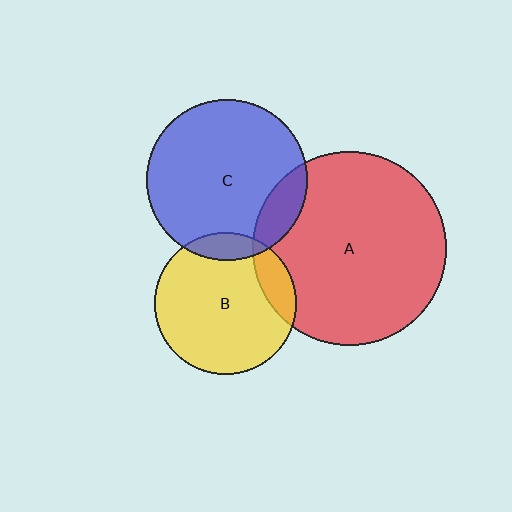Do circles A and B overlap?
Yes.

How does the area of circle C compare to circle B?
Approximately 1.3 times.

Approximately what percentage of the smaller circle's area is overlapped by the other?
Approximately 15%.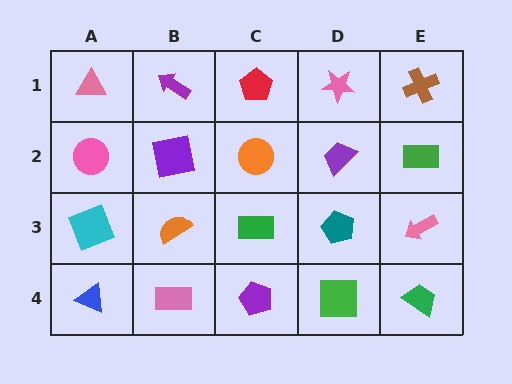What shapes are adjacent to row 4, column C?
A green rectangle (row 3, column C), a pink rectangle (row 4, column B), a green square (row 4, column D).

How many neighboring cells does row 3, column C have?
4.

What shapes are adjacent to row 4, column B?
An orange semicircle (row 3, column B), a blue triangle (row 4, column A), a purple pentagon (row 4, column C).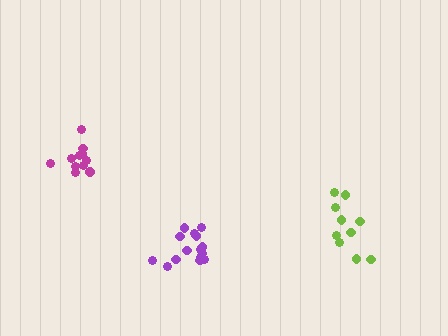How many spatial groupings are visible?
There are 3 spatial groupings.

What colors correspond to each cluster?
The clusters are colored: magenta, purple, lime.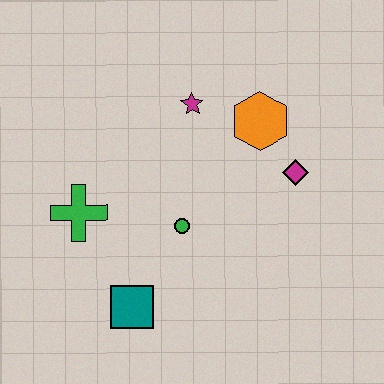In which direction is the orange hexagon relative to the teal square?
The orange hexagon is above the teal square.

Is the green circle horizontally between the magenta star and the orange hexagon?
No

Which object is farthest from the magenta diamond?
The green cross is farthest from the magenta diamond.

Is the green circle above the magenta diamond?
No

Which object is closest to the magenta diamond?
The orange hexagon is closest to the magenta diamond.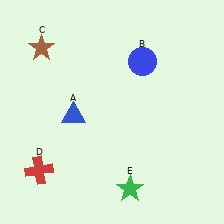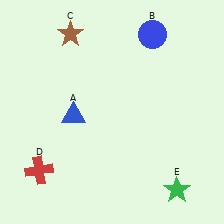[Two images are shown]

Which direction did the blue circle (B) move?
The blue circle (B) moved up.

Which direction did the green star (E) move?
The green star (E) moved right.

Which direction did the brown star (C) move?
The brown star (C) moved right.